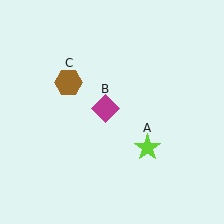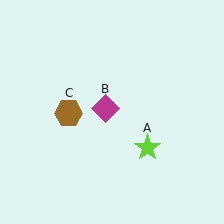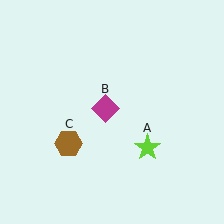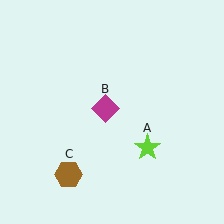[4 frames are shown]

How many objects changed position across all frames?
1 object changed position: brown hexagon (object C).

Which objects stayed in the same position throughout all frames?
Lime star (object A) and magenta diamond (object B) remained stationary.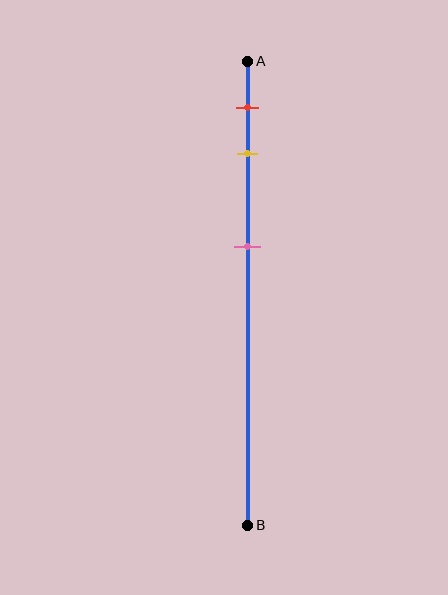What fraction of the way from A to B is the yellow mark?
The yellow mark is approximately 20% (0.2) of the way from A to B.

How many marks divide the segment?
There are 3 marks dividing the segment.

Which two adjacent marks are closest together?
The red and yellow marks are the closest adjacent pair.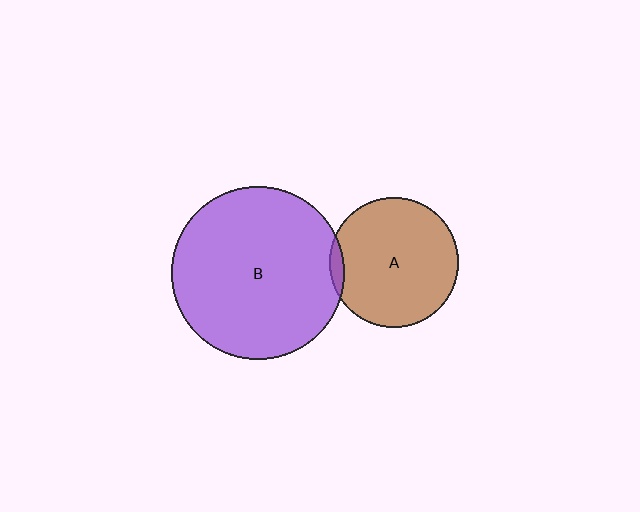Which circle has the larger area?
Circle B (purple).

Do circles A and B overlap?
Yes.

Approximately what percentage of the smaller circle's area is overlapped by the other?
Approximately 5%.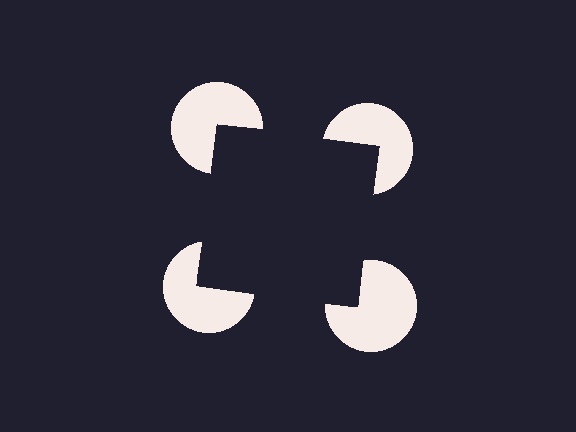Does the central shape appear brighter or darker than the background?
It typically appears slightly darker than the background, even though no actual brightness change is drawn.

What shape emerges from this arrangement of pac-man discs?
An illusory square — its edges are inferred from the aligned wedge cuts in the pac-man discs, not physically drawn.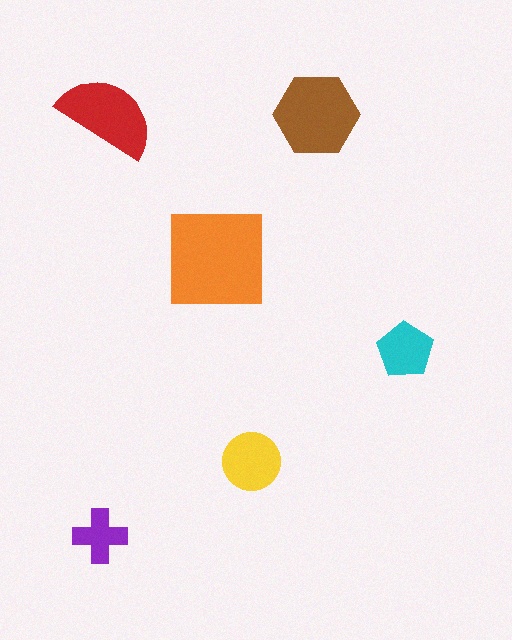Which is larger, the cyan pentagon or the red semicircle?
The red semicircle.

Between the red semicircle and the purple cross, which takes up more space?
The red semicircle.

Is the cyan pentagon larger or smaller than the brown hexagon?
Smaller.